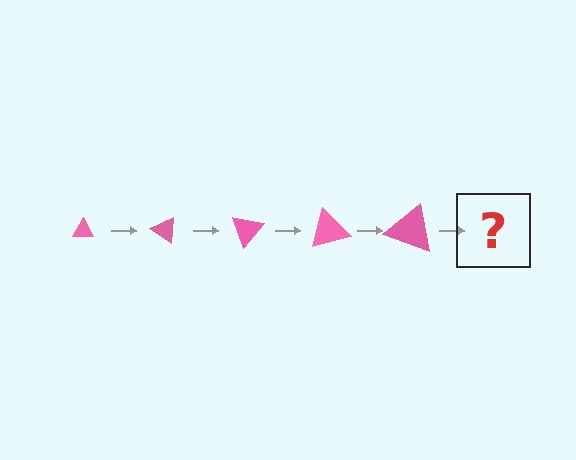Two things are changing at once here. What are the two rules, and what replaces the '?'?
The two rules are that the triangle grows larger each step and it rotates 35 degrees each step. The '?' should be a triangle, larger than the previous one and rotated 175 degrees from the start.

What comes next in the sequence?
The next element should be a triangle, larger than the previous one and rotated 175 degrees from the start.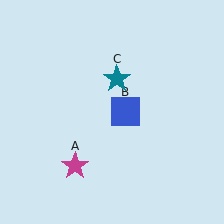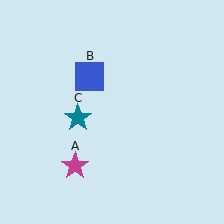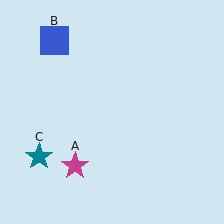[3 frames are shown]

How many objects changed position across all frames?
2 objects changed position: blue square (object B), teal star (object C).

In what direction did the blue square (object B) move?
The blue square (object B) moved up and to the left.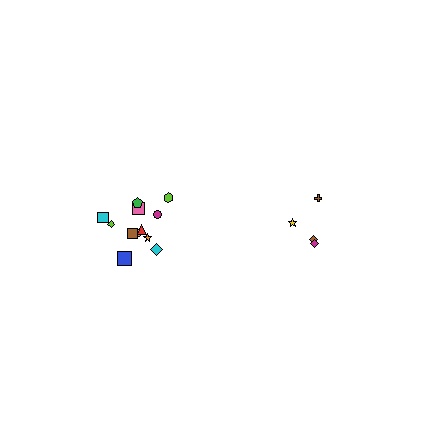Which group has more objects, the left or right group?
The left group.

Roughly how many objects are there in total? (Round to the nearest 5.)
Roughly 15 objects in total.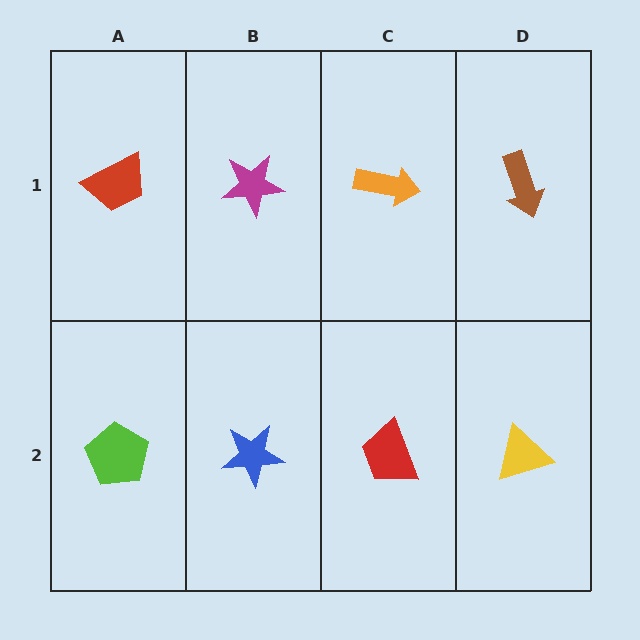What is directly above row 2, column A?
A red trapezoid.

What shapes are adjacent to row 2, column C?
An orange arrow (row 1, column C), a blue star (row 2, column B), a yellow triangle (row 2, column D).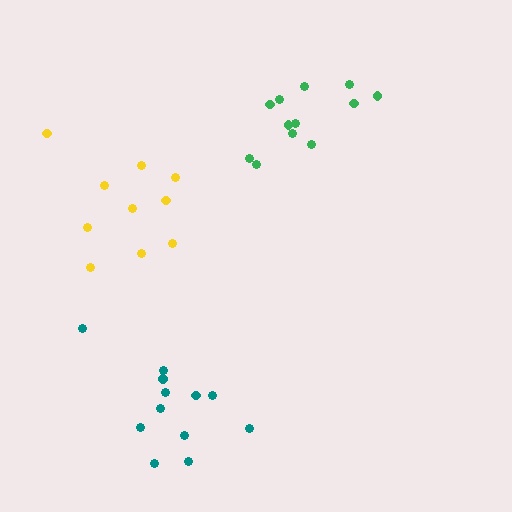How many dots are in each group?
Group 1: 10 dots, Group 2: 12 dots, Group 3: 12 dots (34 total).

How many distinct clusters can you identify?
There are 3 distinct clusters.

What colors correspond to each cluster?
The clusters are colored: yellow, teal, green.